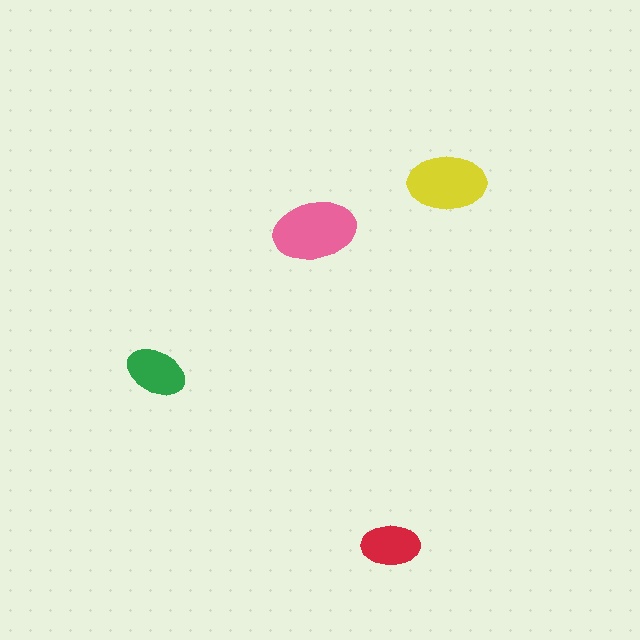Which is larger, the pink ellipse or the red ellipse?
The pink one.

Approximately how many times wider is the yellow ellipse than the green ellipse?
About 1.5 times wider.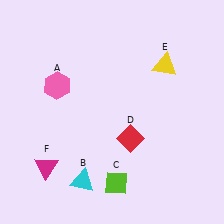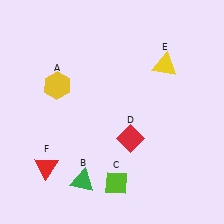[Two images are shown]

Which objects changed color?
A changed from pink to yellow. B changed from cyan to green. F changed from magenta to red.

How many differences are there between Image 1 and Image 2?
There are 3 differences between the two images.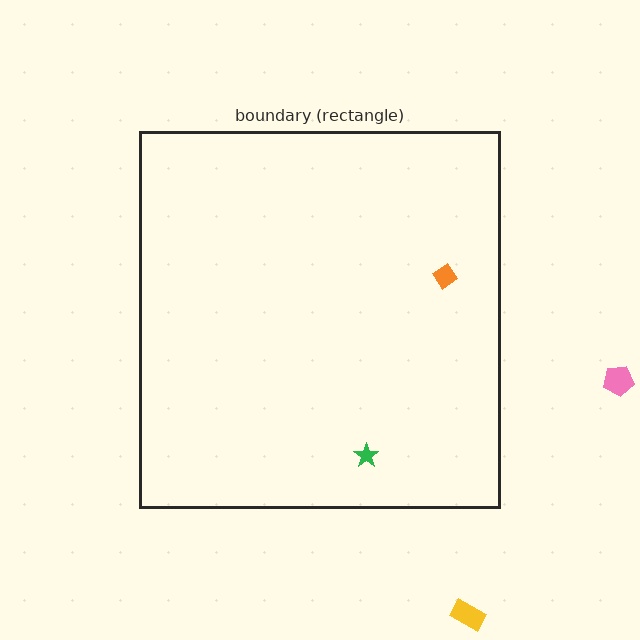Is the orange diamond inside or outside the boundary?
Inside.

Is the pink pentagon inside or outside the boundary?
Outside.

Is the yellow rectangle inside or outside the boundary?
Outside.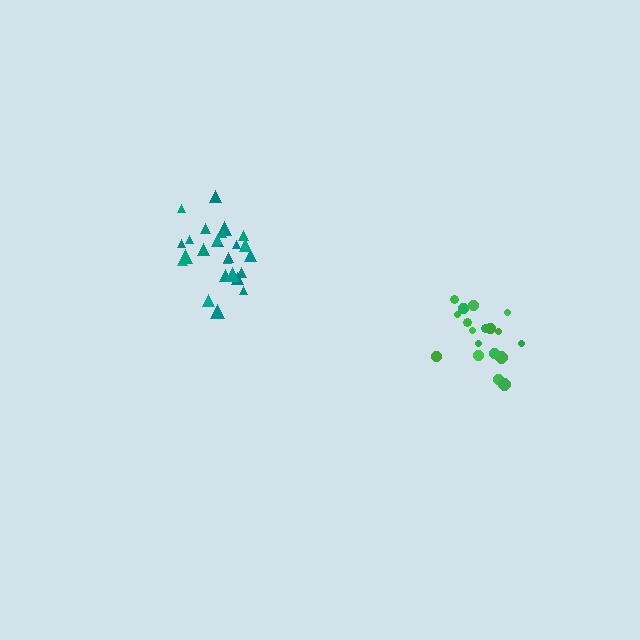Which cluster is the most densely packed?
Teal.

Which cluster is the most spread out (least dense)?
Green.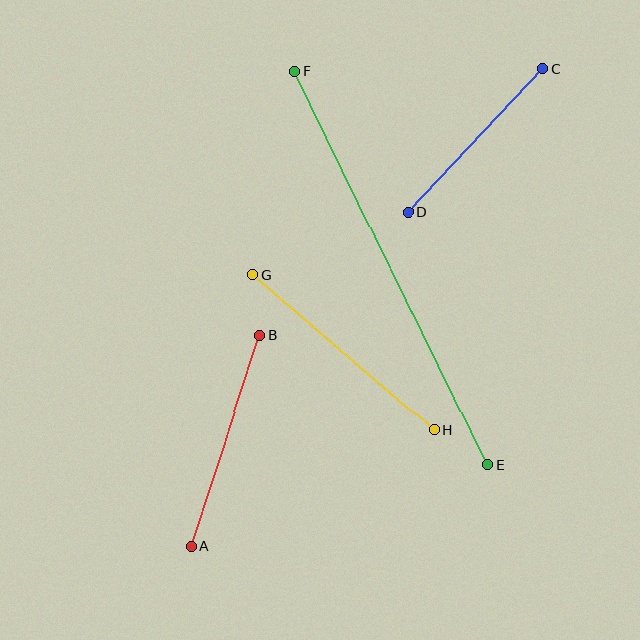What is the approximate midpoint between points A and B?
The midpoint is at approximately (226, 441) pixels.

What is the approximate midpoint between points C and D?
The midpoint is at approximately (476, 141) pixels.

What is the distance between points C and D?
The distance is approximately 196 pixels.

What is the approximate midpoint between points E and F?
The midpoint is at approximately (391, 268) pixels.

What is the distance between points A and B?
The distance is approximately 221 pixels.